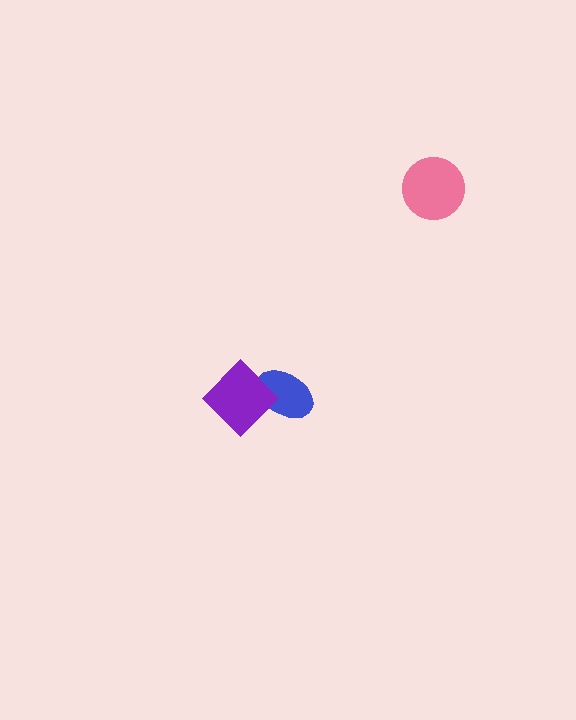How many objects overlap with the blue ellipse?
1 object overlaps with the blue ellipse.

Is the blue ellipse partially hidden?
Yes, it is partially covered by another shape.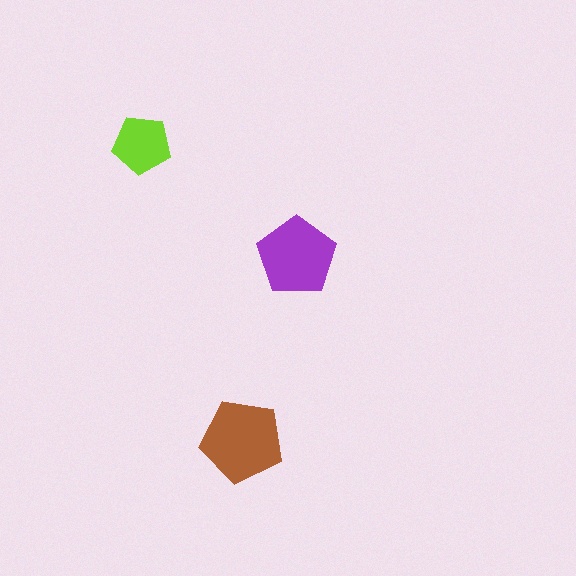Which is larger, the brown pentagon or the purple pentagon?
The brown one.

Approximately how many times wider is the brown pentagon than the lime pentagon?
About 1.5 times wider.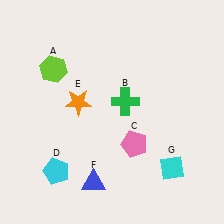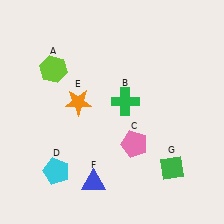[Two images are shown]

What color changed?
The diamond (G) changed from cyan in Image 1 to green in Image 2.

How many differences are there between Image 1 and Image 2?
There is 1 difference between the two images.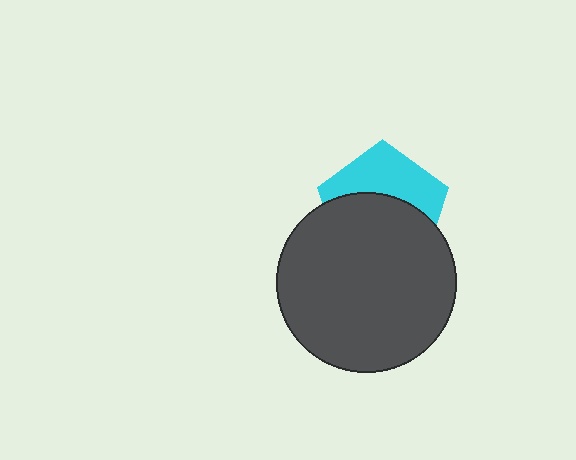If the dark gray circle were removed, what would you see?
You would see the complete cyan pentagon.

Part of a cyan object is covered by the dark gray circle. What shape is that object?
It is a pentagon.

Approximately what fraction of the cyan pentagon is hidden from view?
Roughly 58% of the cyan pentagon is hidden behind the dark gray circle.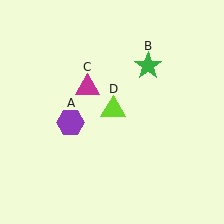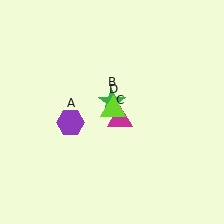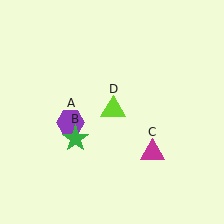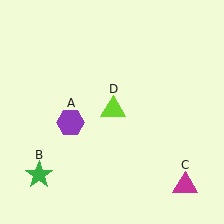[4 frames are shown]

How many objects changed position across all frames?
2 objects changed position: green star (object B), magenta triangle (object C).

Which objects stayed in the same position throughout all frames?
Purple hexagon (object A) and lime triangle (object D) remained stationary.